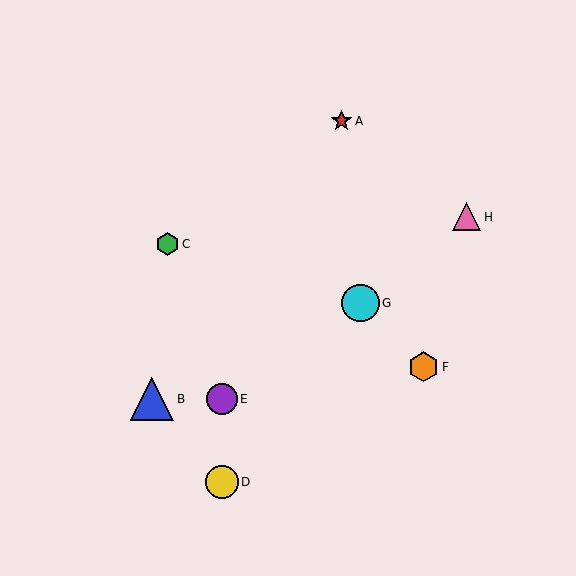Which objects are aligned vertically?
Objects D, E are aligned vertically.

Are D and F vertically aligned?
No, D is at x≈222 and F is at x≈424.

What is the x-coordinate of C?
Object C is at x≈167.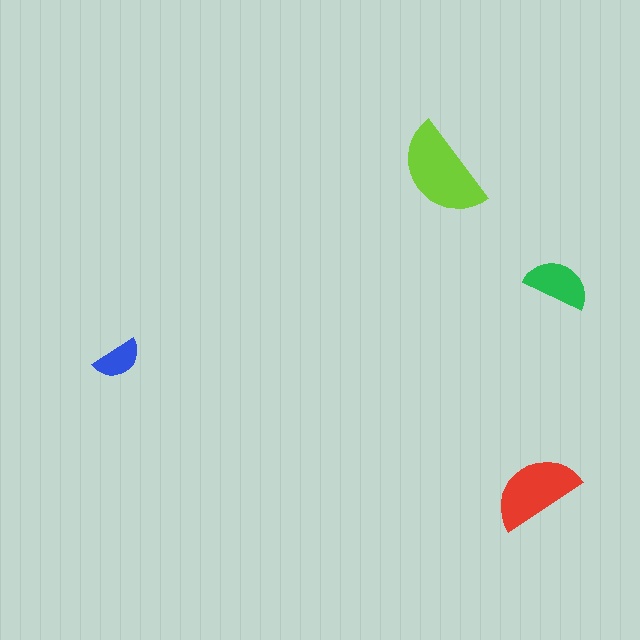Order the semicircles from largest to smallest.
the lime one, the red one, the green one, the blue one.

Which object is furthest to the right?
The green semicircle is rightmost.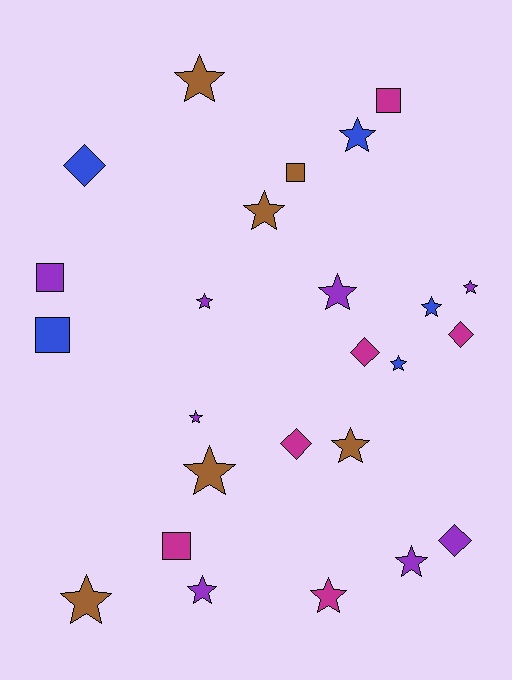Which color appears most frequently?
Purple, with 8 objects.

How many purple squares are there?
There is 1 purple square.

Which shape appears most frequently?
Star, with 15 objects.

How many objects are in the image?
There are 25 objects.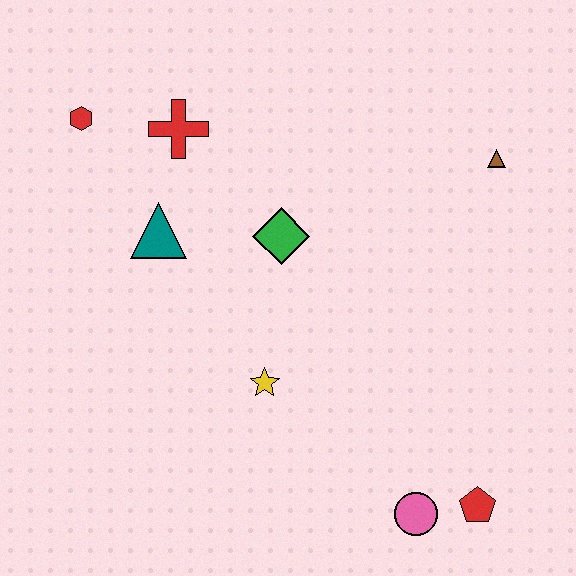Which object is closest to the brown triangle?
The green diamond is closest to the brown triangle.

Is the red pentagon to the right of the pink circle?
Yes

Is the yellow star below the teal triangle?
Yes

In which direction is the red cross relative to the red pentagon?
The red cross is above the red pentagon.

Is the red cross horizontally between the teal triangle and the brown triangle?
Yes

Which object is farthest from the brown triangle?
The red hexagon is farthest from the brown triangle.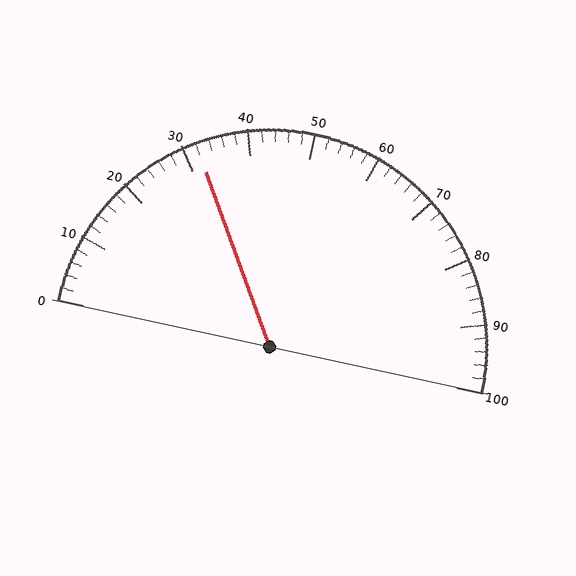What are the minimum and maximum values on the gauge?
The gauge ranges from 0 to 100.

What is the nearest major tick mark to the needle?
The nearest major tick mark is 30.